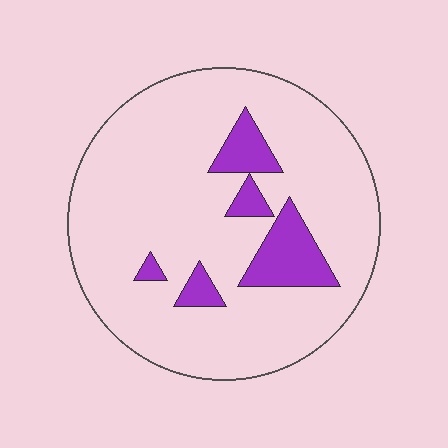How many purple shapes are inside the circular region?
5.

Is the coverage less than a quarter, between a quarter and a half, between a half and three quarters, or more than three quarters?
Less than a quarter.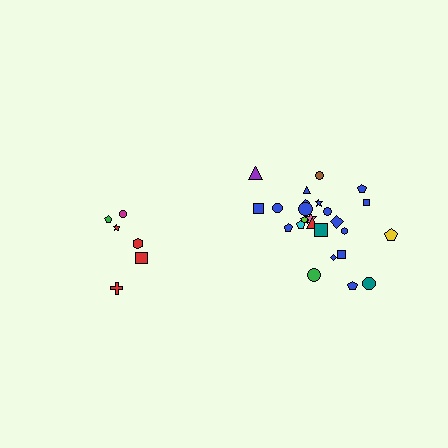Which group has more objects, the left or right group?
The right group.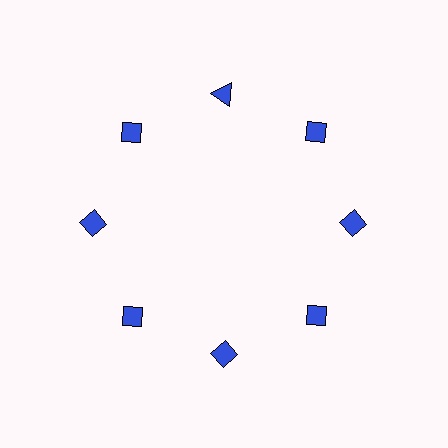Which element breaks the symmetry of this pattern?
The blue triangle at roughly the 12 o'clock position breaks the symmetry. All other shapes are blue diamonds.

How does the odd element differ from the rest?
It has a different shape: triangle instead of diamond.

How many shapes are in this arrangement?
There are 8 shapes arranged in a ring pattern.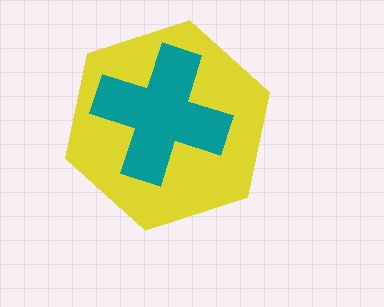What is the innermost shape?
The teal cross.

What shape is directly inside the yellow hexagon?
The teal cross.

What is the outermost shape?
The yellow hexagon.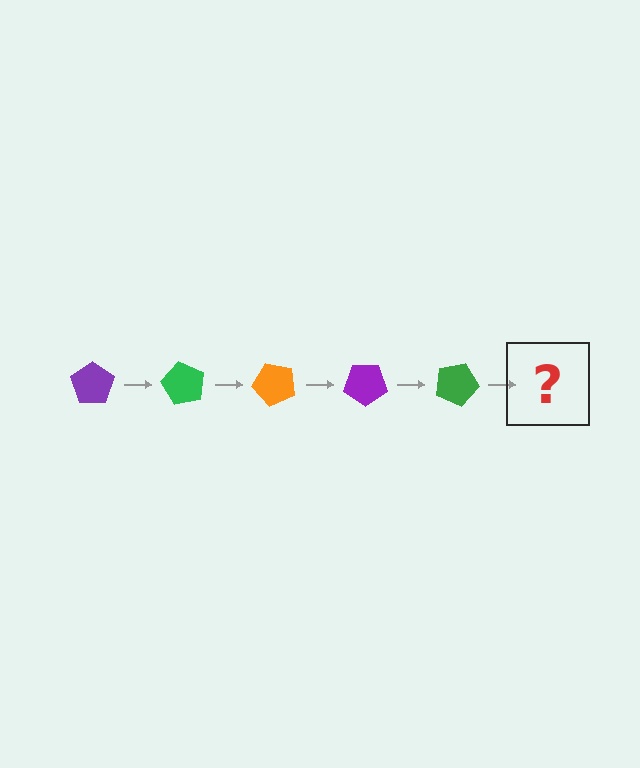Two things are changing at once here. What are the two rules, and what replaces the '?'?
The two rules are that it rotates 60 degrees each step and the color cycles through purple, green, and orange. The '?' should be an orange pentagon, rotated 300 degrees from the start.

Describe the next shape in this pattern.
It should be an orange pentagon, rotated 300 degrees from the start.